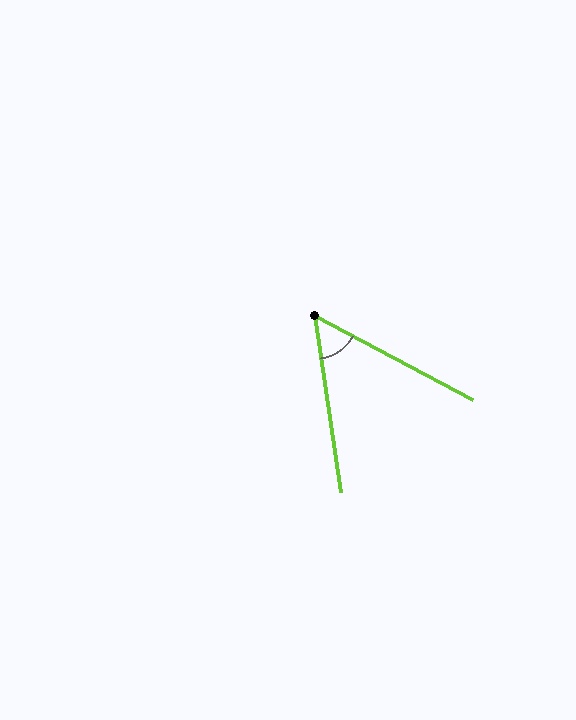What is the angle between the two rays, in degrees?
Approximately 54 degrees.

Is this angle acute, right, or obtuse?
It is acute.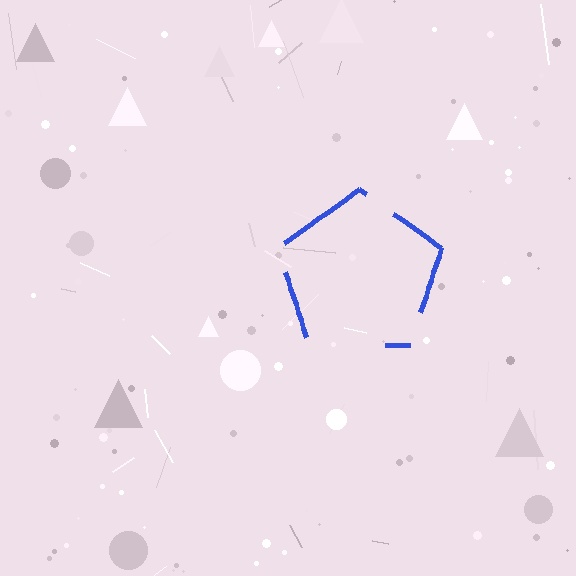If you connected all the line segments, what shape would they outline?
They would outline a pentagon.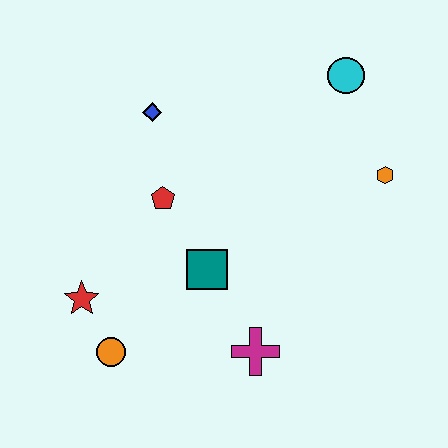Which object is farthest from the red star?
The cyan circle is farthest from the red star.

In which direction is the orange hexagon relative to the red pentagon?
The orange hexagon is to the right of the red pentagon.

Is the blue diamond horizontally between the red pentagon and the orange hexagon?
No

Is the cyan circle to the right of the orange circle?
Yes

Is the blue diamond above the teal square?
Yes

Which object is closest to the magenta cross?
The teal square is closest to the magenta cross.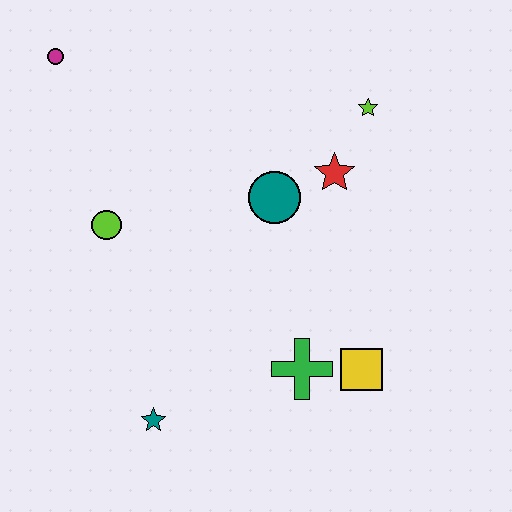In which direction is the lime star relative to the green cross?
The lime star is above the green cross.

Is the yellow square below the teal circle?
Yes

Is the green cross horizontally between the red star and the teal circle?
Yes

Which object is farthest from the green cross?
The magenta circle is farthest from the green cross.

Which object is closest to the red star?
The teal circle is closest to the red star.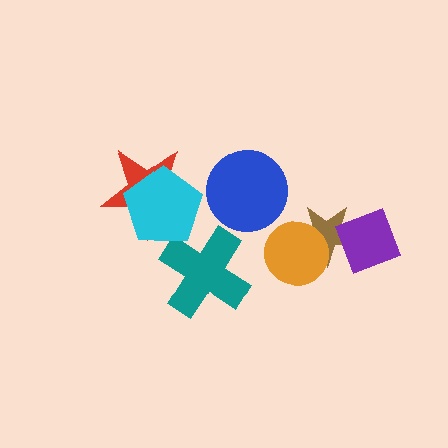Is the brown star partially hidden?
Yes, it is partially covered by another shape.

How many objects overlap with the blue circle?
0 objects overlap with the blue circle.